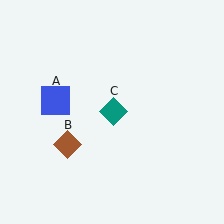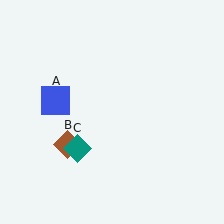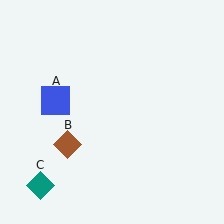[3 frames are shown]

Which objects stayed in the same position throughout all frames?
Blue square (object A) and brown diamond (object B) remained stationary.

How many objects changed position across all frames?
1 object changed position: teal diamond (object C).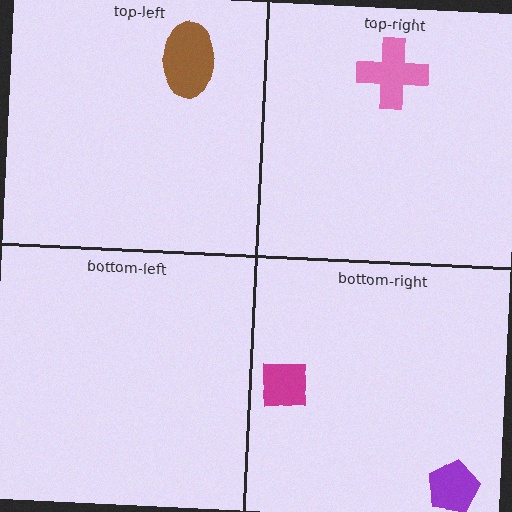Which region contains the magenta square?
The bottom-right region.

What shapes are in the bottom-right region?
The magenta square, the purple pentagon.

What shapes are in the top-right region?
The pink cross.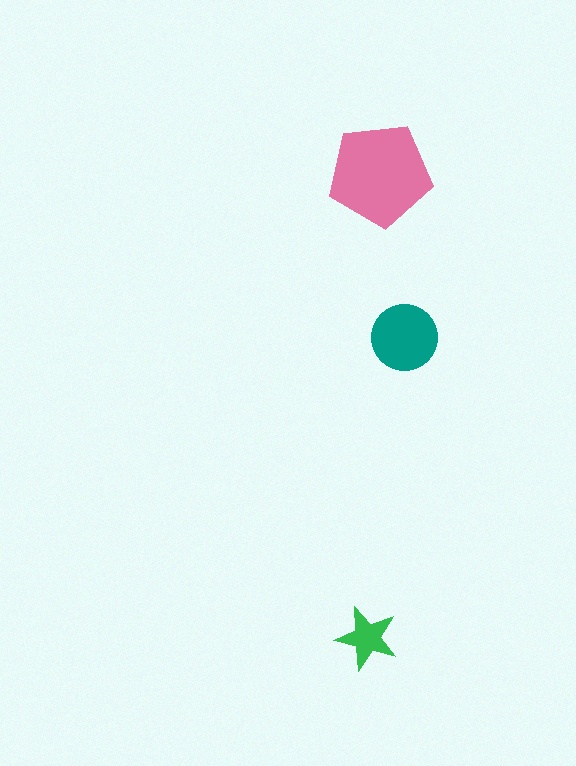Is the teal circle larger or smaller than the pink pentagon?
Smaller.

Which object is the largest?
The pink pentagon.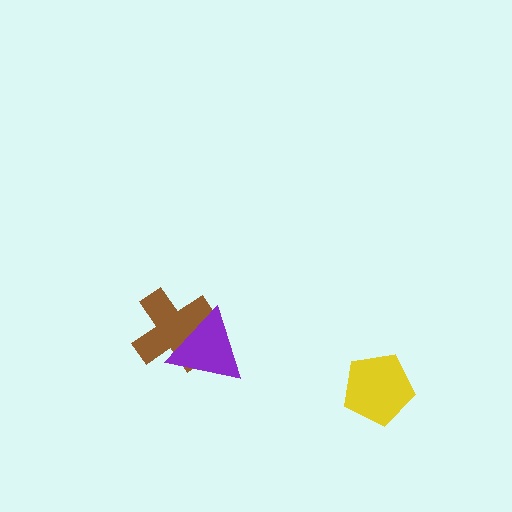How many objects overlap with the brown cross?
1 object overlaps with the brown cross.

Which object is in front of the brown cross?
The purple triangle is in front of the brown cross.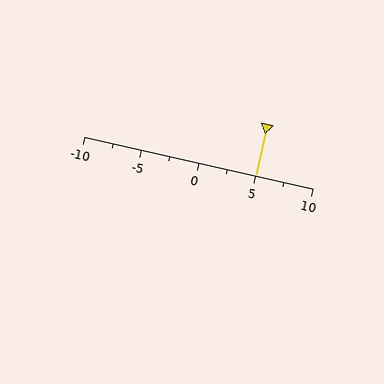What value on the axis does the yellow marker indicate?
The marker indicates approximately 5.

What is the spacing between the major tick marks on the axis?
The major ticks are spaced 5 apart.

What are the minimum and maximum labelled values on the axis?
The axis runs from -10 to 10.